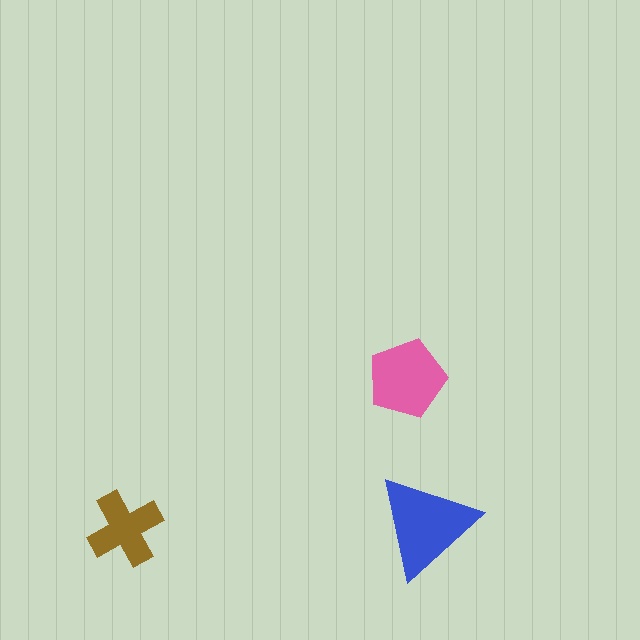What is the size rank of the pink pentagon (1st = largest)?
2nd.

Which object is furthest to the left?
The brown cross is leftmost.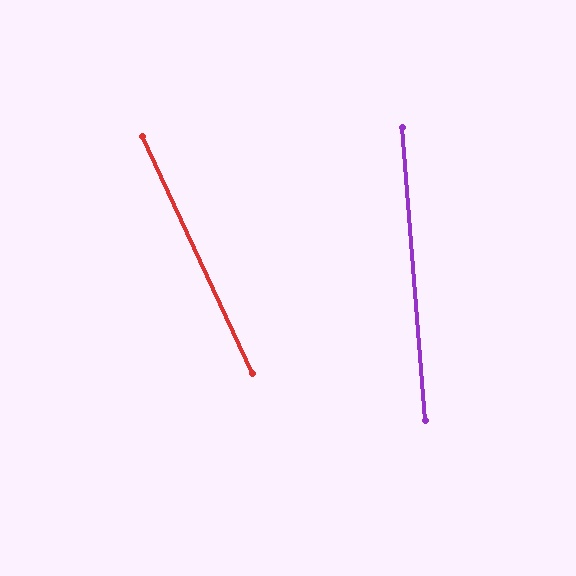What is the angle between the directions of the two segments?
Approximately 21 degrees.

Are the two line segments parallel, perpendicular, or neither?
Neither parallel nor perpendicular — they differ by about 21°.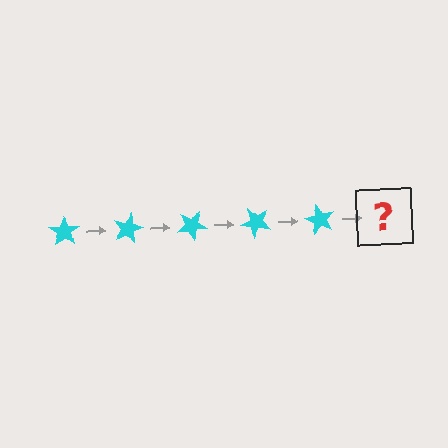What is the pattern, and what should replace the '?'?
The pattern is that the star rotates 15 degrees each step. The '?' should be a cyan star rotated 75 degrees.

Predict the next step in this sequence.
The next step is a cyan star rotated 75 degrees.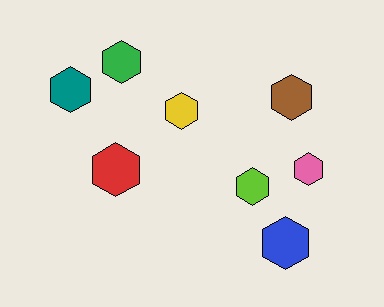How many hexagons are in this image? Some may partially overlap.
There are 8 hexagons.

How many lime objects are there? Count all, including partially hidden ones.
There is 1 lime object.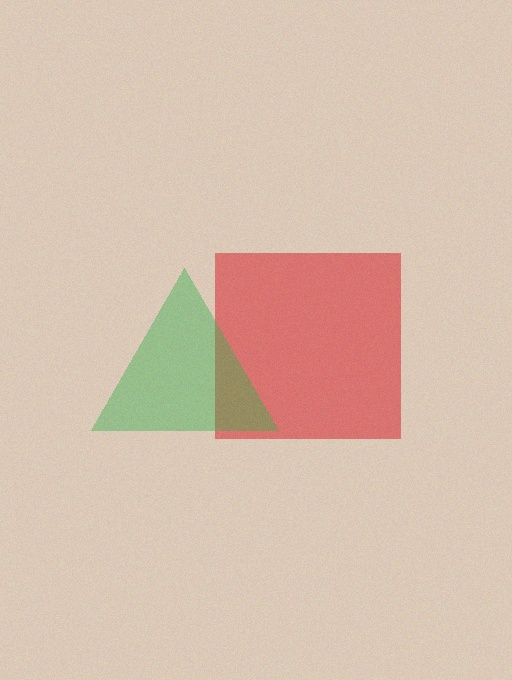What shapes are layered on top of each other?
The layered shapes are: a red square, a green triangle.